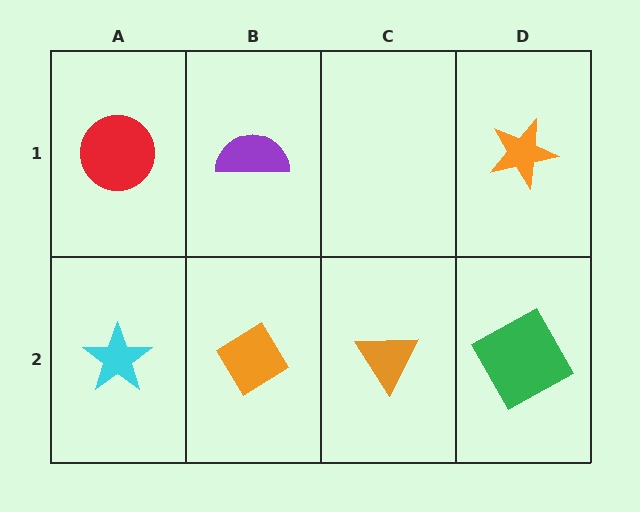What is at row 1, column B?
A purple semicircle.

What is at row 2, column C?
An orange triangle.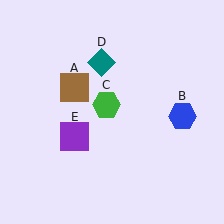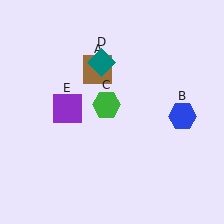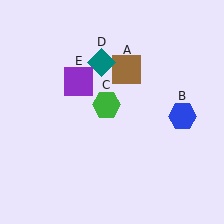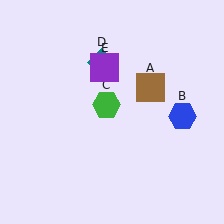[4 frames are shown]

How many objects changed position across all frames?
2 objects changed position: brown square (object A), purple square (object E).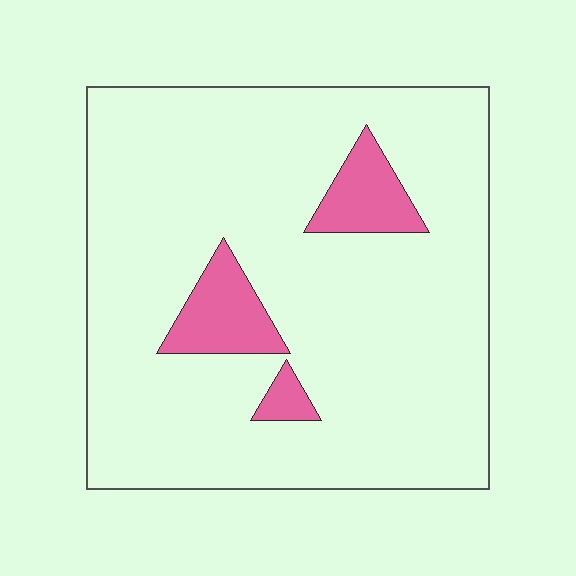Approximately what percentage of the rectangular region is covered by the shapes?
Approximately 10%.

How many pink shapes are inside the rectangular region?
3.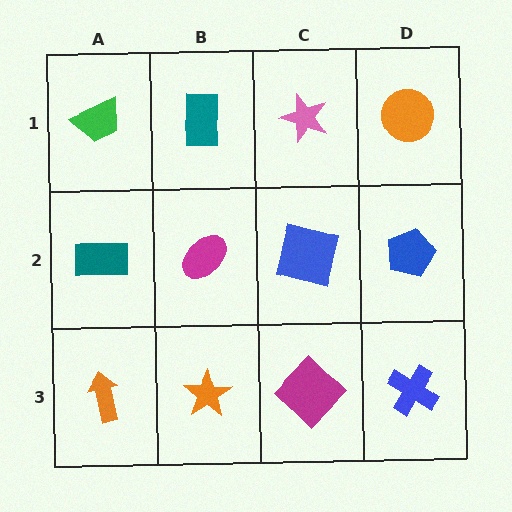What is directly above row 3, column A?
A teal rectangle.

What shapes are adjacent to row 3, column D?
A blue pentagon (row 2, column D), a magenta diamond (row 3, column C).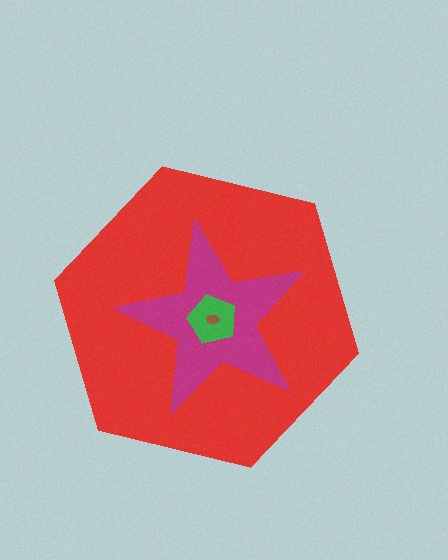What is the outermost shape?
The red hexagon.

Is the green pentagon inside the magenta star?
Yes.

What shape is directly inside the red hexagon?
The magenta star.